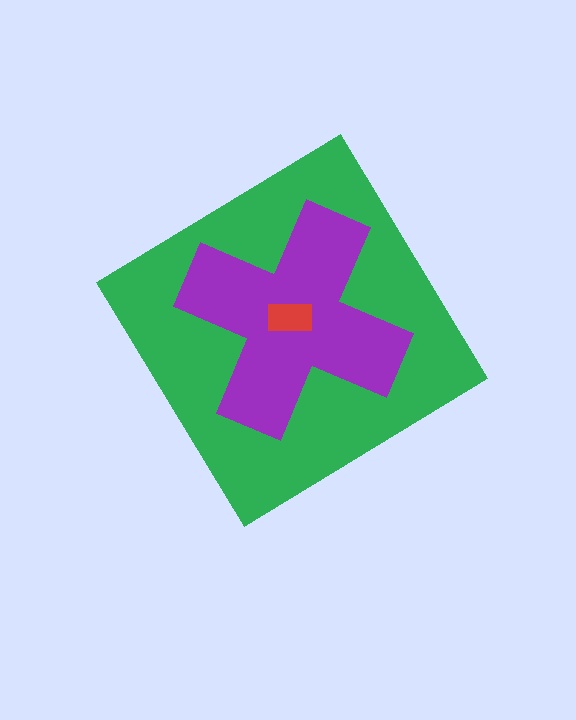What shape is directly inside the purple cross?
The red rectangle.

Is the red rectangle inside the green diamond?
Yes.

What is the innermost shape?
The red rectangle.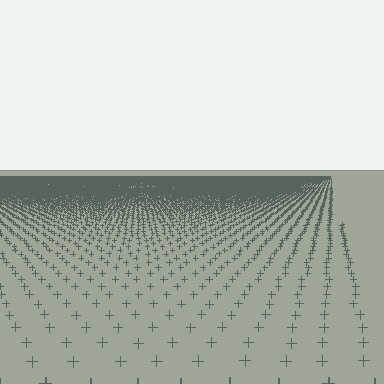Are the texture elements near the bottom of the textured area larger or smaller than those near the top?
Larger. Near the bottom, elements are closer to the viewer and appear at a bigger on-screen size.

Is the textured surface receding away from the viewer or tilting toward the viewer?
The surface is receding away from the viewer. Texture elements get smaller and denser toward the top.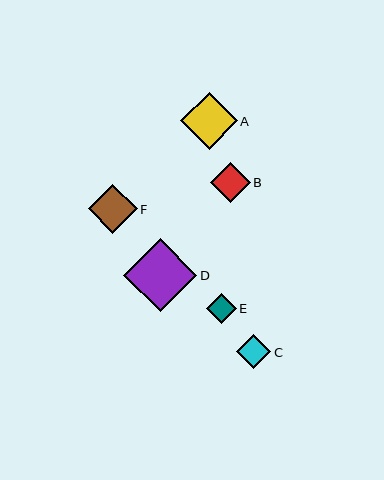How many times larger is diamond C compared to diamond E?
Diamond C is approximately 1.1 times the size of diamond E.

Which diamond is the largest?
Diamond D is the largest with a size of approximately 73 pixels.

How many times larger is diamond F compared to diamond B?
Diamond F is approximately 1.2 times the size of diamond B.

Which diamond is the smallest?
Diamond E is the smallest with a size of approximately 30 pixels.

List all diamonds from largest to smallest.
From largest to smallest: D, A, F, B, C, E.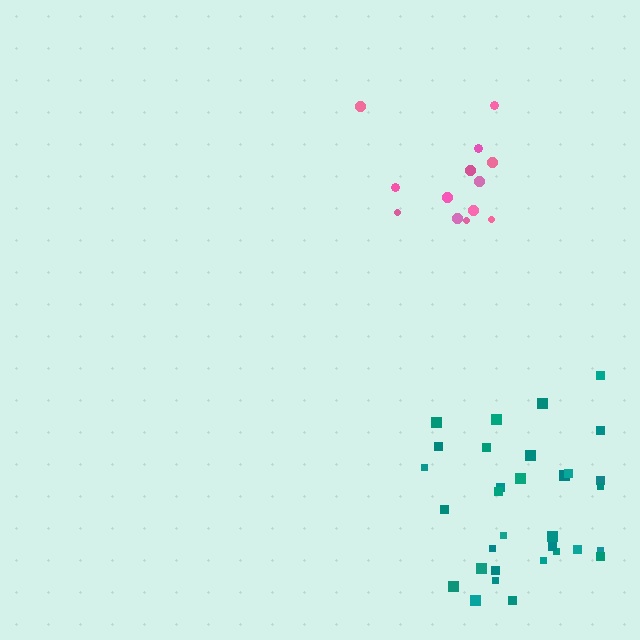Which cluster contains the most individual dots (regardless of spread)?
Teal (32).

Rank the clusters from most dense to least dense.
teal, pink.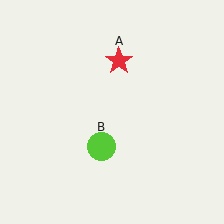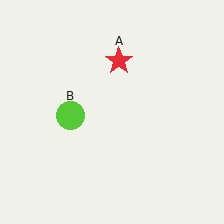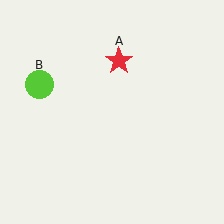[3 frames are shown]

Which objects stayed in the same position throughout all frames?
Red star (object A) remained stationary.